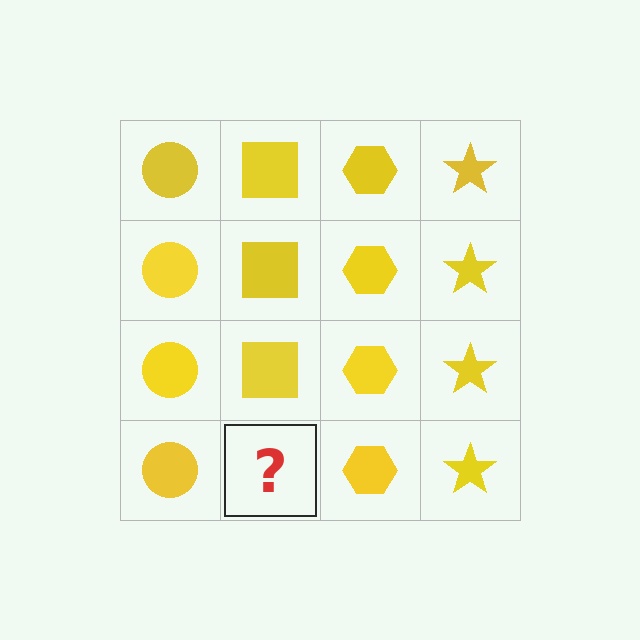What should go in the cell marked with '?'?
The missing cell should contain a yellow square.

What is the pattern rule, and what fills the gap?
The rule is that each column has a consistent shape. The gap should be filled with a yellow square.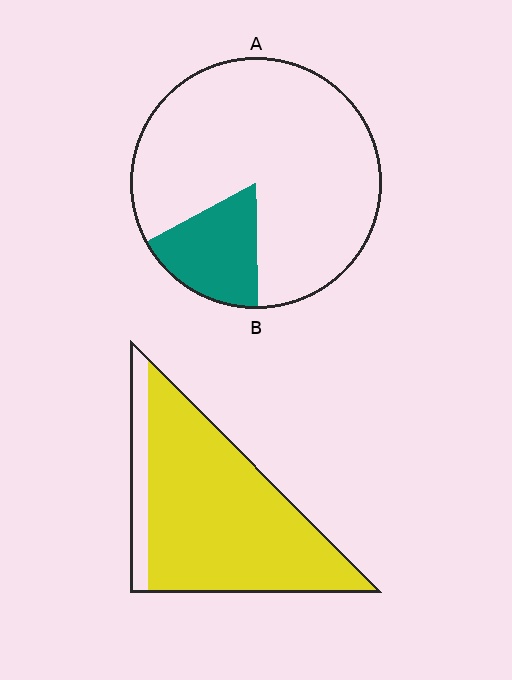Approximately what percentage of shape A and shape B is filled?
A is approximately 20% and B is approximately 85%.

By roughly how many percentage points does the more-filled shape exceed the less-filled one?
By roughly 70 percentage points (B over A).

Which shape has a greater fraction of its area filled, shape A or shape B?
Shape B.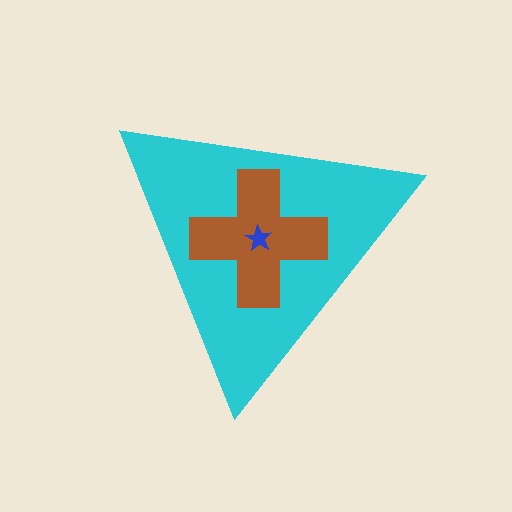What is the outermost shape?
The cyan triangle.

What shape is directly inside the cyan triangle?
The brown cross.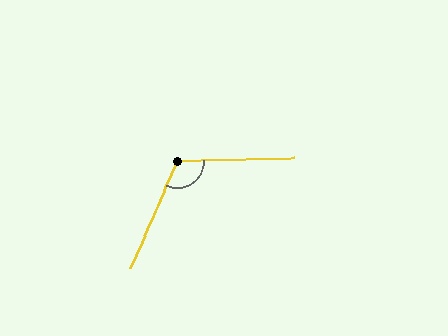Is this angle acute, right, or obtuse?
It is obtuse.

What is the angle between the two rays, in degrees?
Approximately 115 degrees.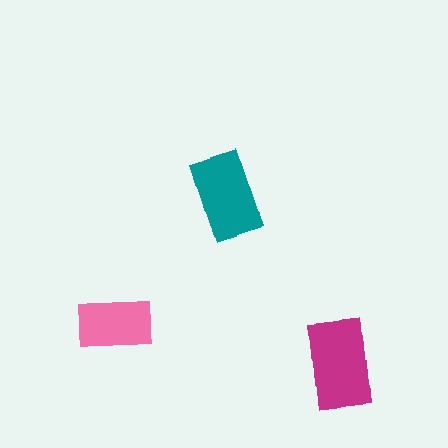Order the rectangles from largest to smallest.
the magenta one, the teal one, the pink one.